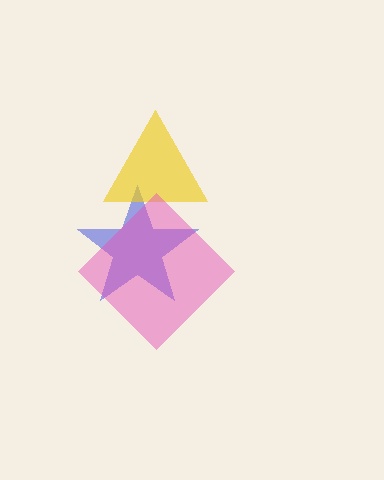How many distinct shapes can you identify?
There are 3 distinct shapes: a blue star, a yellow triangle, a pink diamond.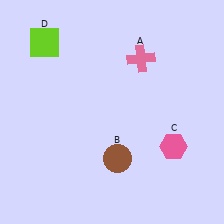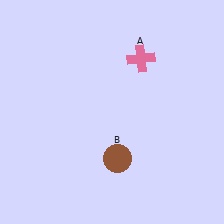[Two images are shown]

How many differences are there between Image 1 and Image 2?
There are 2 differences between the two images.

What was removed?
The lime square (D), the pink hexagon (C) were removed in Image 2.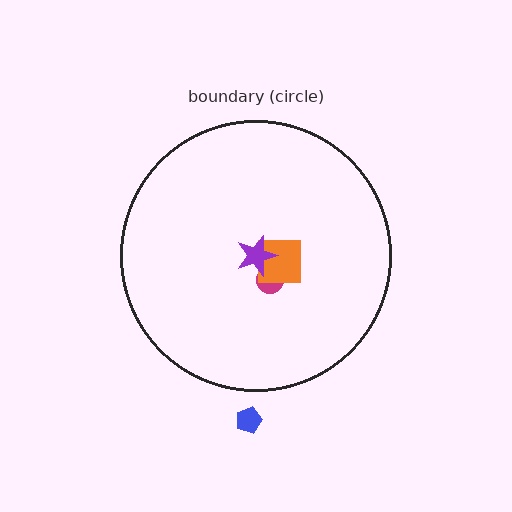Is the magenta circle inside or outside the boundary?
Inside.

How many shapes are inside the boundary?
3 inside, 1 outside.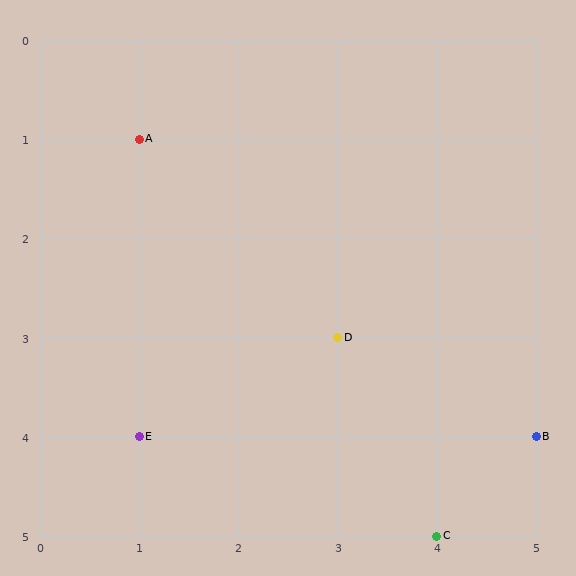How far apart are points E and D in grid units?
Points E and D are 2 columns and 1 row apart (about 2.2 grid units diagonally).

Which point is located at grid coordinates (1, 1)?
Point A is at (1, 1).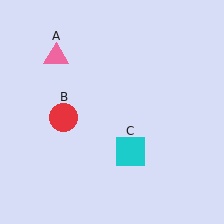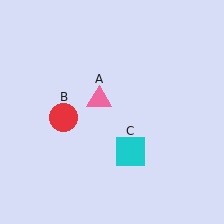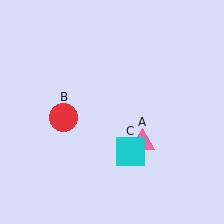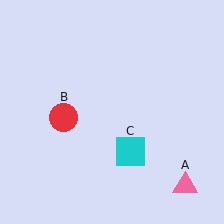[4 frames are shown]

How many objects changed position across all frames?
1 object changed position: pink triangle (object A).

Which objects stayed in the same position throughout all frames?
Red circle (object B) and cyan square (object C) remained stationary.